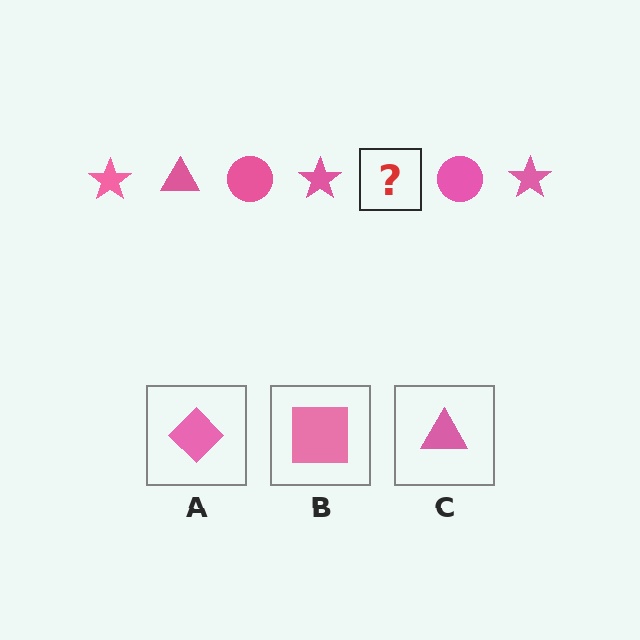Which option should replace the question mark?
Option C.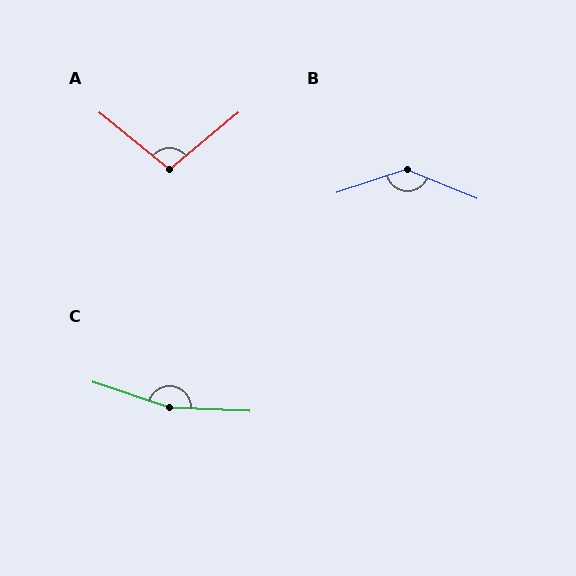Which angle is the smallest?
A, at approximately 101 degrees.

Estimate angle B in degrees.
Approximately 139 degrees.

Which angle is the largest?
C, at approximately 164 degrees.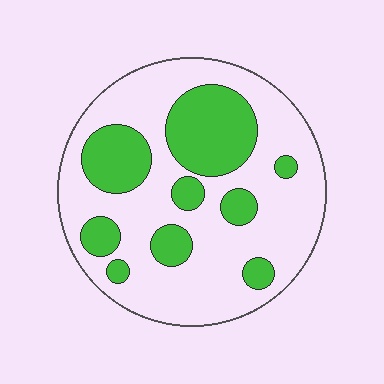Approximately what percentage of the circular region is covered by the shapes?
Approximately 30%.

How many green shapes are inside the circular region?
9.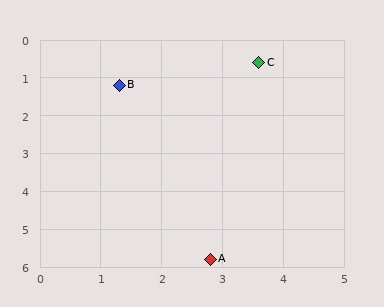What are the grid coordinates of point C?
Point C is at approximately (3.6, 0.6).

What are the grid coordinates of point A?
Point A is at approximately (2.8, 5.8).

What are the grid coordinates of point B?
Point B is at approximately (1.3, 1.2).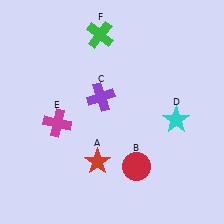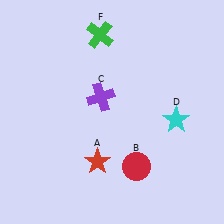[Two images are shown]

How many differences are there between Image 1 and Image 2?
There is 1 difference between the two images.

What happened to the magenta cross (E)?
The magenta cross (E) was removed in Image 2. It was in the bottom-left area of Image 1.